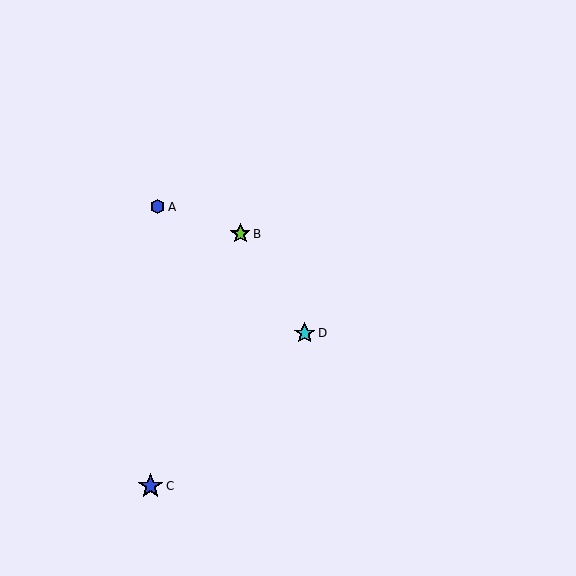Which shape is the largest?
The blue star (labeled C) is the largest.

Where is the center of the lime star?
The center of the lime star is at (240, 234).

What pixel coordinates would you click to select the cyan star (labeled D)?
Click at (305, 333) to select the cyan star D.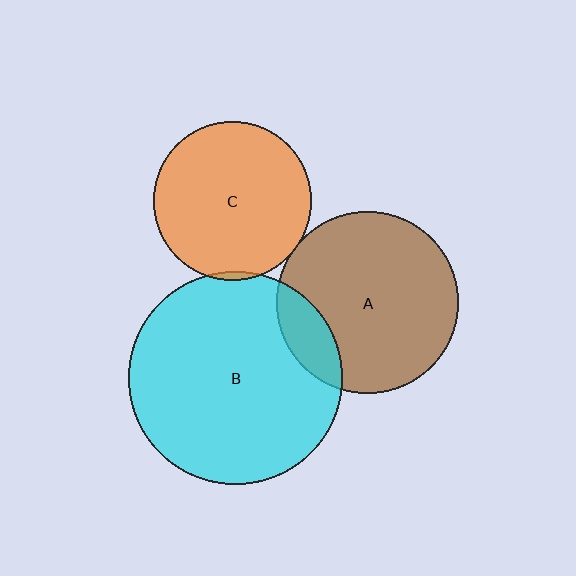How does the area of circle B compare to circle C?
Approximately 1.8 times.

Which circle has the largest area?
Circle B (cyan).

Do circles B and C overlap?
Yes.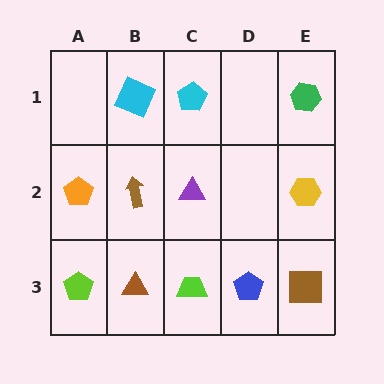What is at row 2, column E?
A yellow hexagon.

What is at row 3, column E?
A brown square.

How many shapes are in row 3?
5 shapes.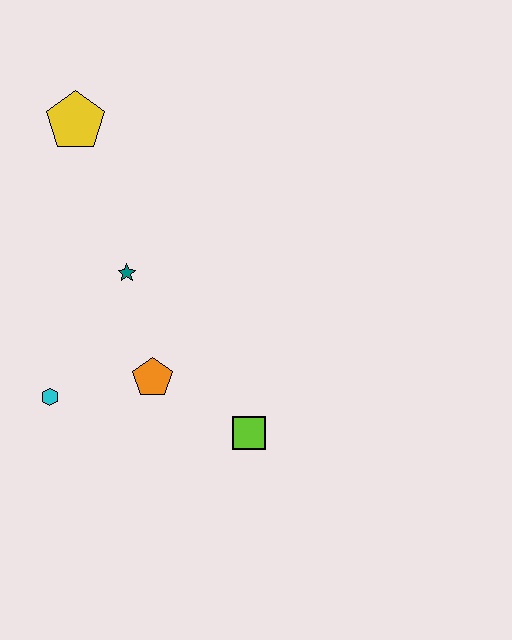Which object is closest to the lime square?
The orange pentagon is closest to the lime square.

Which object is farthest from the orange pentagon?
The yellow pentagon is farthest from the orange pentagon.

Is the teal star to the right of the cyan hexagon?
Yes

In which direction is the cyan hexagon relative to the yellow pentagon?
The cyan hexagon is below the yellow pentagon.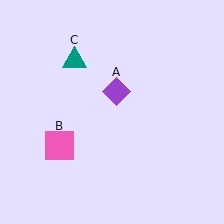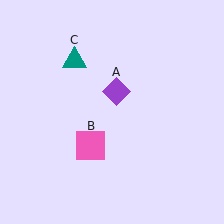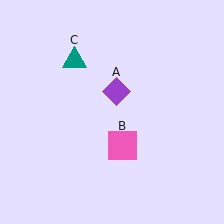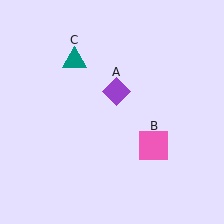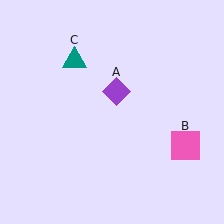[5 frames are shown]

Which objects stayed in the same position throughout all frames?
Purple diamond (object A) and teal triangle (object C) remained stationary.